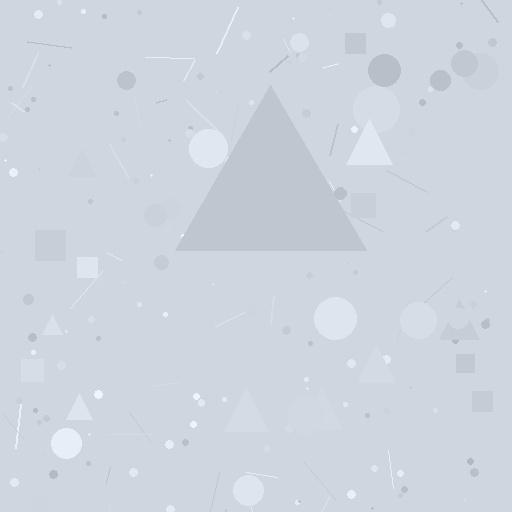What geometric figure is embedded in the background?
A triangle is embedded in the background.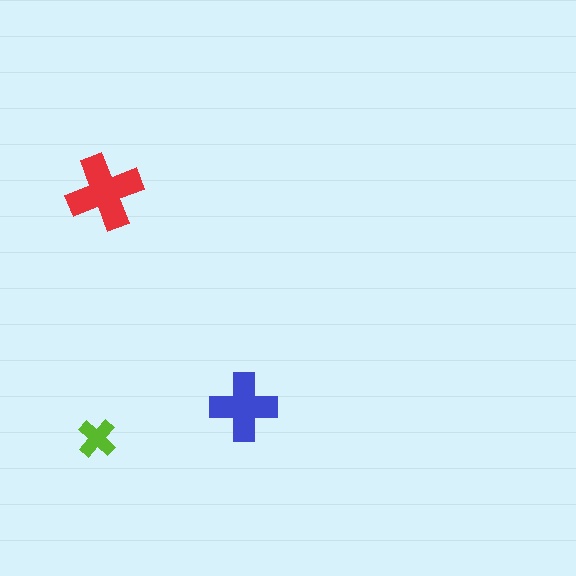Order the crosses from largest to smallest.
the red one, the blue one, the lime one.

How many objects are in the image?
There are 3 objects in the image.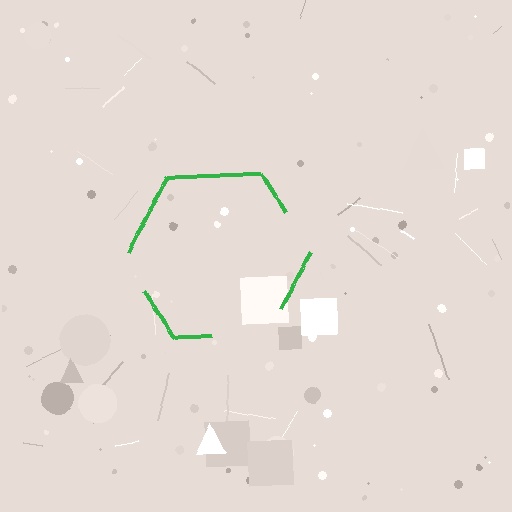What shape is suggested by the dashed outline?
The dashed outline suggests a hexagon.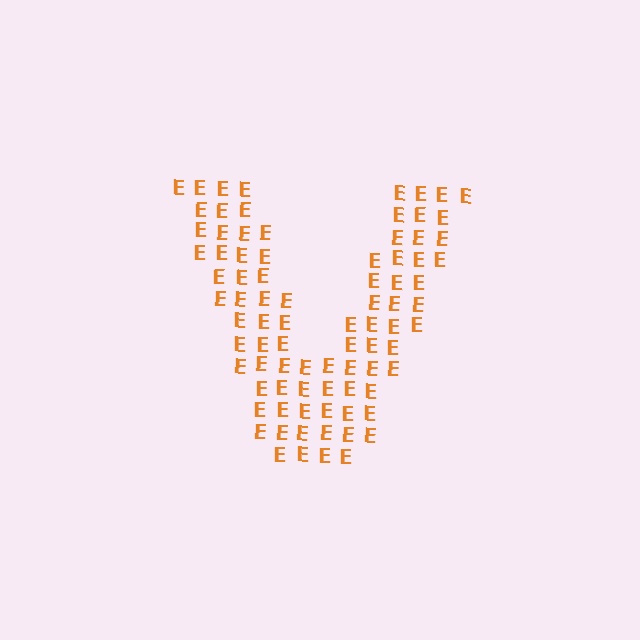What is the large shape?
The large shape is the letter V.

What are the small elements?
The small elements are letter E's.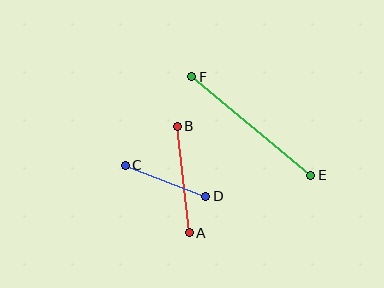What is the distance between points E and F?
The distance is approximately 155 pixels.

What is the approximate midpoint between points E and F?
The midpoint is at approximately (251, 126) pixels.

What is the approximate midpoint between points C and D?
The midpoint is at approximately (165, 181) pixels.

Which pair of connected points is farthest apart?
Points E and F are farthest apart.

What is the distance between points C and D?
The distance is approximately 86 pixels.